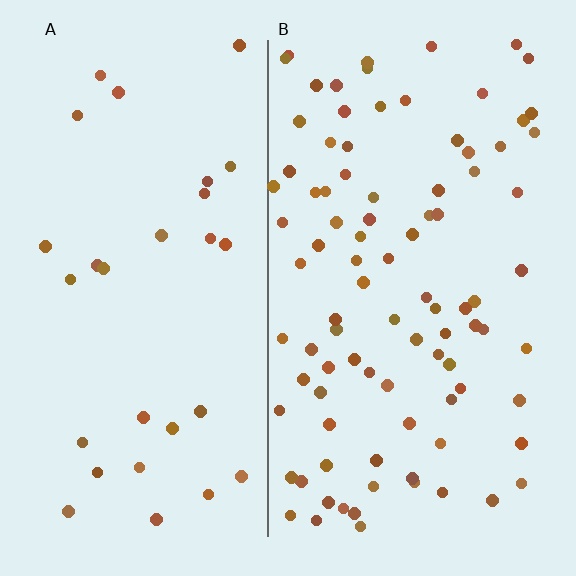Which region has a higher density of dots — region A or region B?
B (the right).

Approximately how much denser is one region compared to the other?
Approximately 3.2× — region B over region A.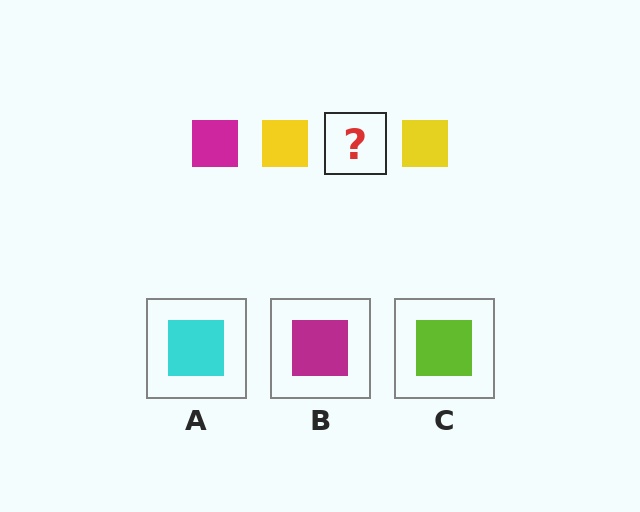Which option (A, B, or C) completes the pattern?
B.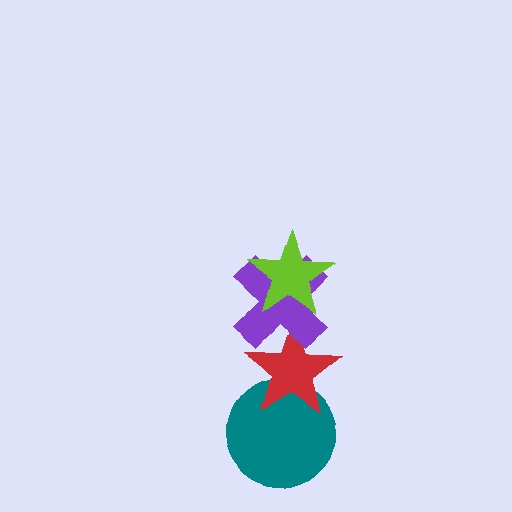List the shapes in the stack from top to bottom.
From top to bottom: the lime star, the purple cross, the red star, the teal circle.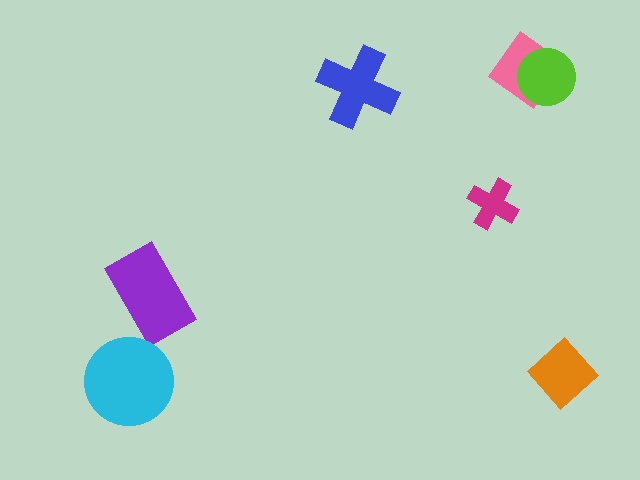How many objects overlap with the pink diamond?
1 object overlaps with the pink diamond.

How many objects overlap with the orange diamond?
0 objects overlap with the orange diamond.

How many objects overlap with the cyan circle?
0 objects overlap with the cyan circle.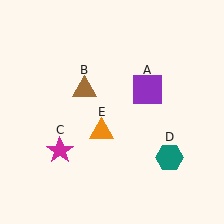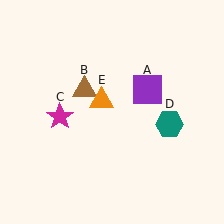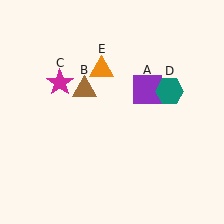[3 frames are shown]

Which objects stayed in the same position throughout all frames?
Purple square (object A) and brown triangle (object B) remained stationary.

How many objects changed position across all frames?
3 objects changed position: magenta star (object C), teal hexagon (object D), orange triangle (object E).